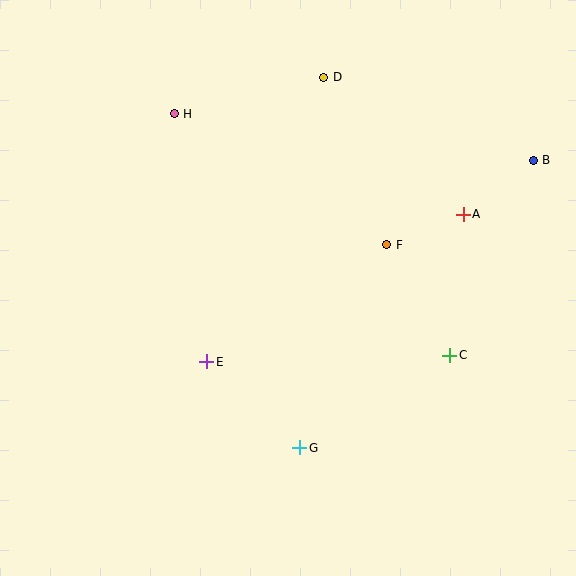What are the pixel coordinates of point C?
Point C is at (450, 355).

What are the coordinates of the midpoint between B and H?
The midpoint between B and H is at (354, 137).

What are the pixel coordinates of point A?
Point A is at (463, 214).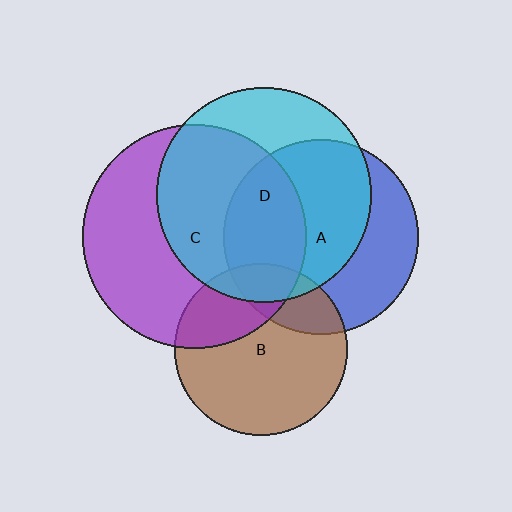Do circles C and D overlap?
Yes.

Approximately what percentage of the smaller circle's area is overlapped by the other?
Approximately 55%.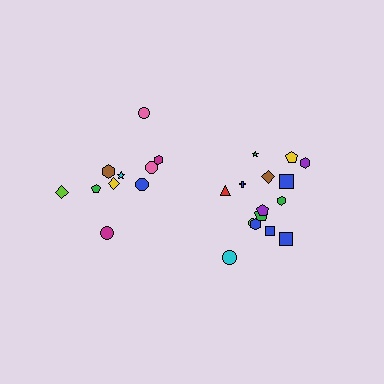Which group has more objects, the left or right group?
The right group.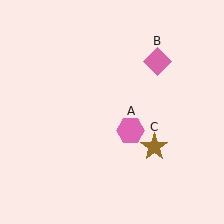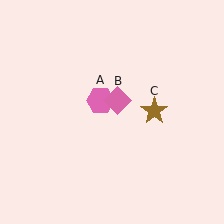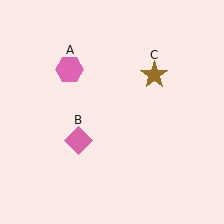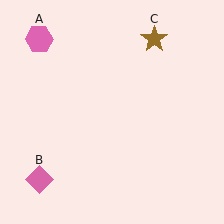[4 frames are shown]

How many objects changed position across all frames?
3 objects changed position: pink hexagon (object A), pink diamond (object B), brown star (object C).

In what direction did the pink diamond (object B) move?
The pink diamond (object B) moved down and to the left.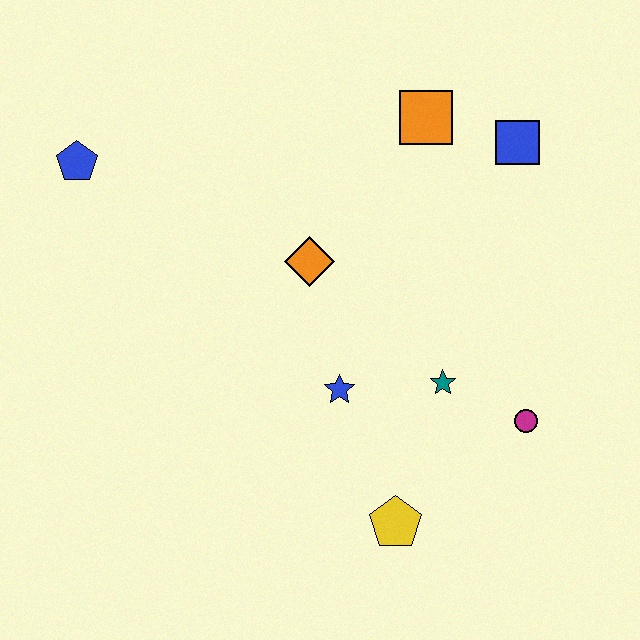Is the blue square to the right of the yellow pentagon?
Yes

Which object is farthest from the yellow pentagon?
The blue pentagon is farthest from the yellow pentagon.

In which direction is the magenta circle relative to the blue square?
The magenta circle is below the blue square.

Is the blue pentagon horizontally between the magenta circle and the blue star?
No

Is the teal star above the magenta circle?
Yes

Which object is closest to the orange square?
The blue square is closest to the orange square.